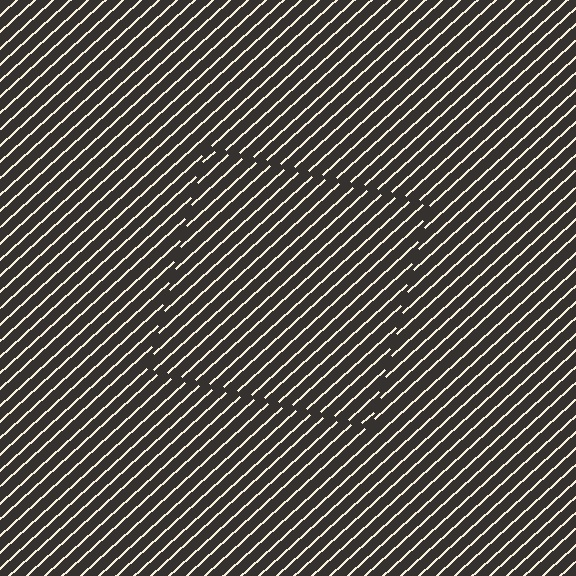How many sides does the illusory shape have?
4 sides — the line-ends trace a square.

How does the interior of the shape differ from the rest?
The interior of the shape contains the same grating, shifted by half a period — the contour is defined by the phase discontinuity where line-ends from the inner and outer gratings abut.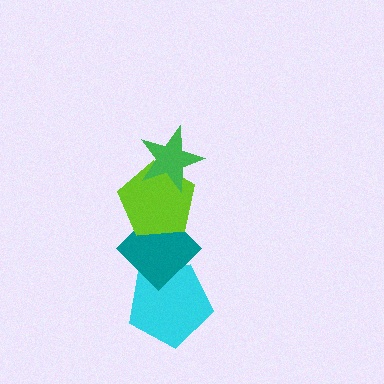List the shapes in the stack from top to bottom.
From top to bottom: the green star, the lime pentagon, the teal diamond, the cyan pentagon.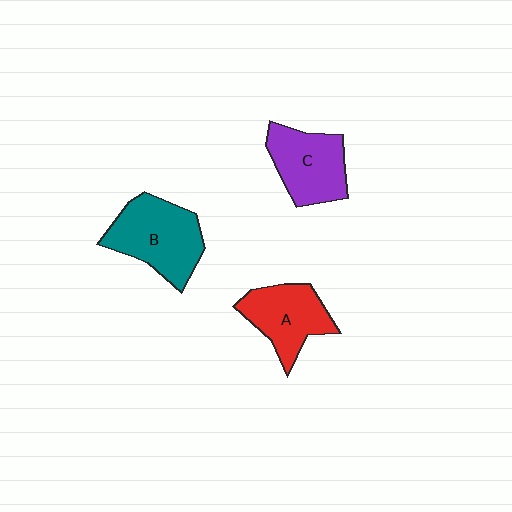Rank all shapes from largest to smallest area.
From largest to smallest: B (teal), C (purple), A (red).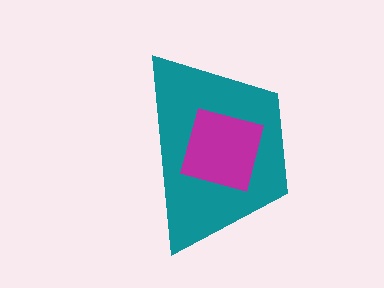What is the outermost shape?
The teal trapezoid.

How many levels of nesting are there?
2.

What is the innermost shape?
The magenta square.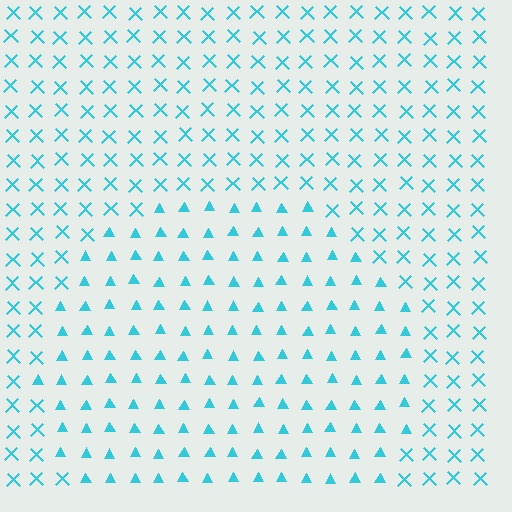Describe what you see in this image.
The image is filled with small cyan elements arranged in a uniform grid. A circle-shaped region contains triangles, while the surrounding area contains X marks. The boundary is defined purely by the change in element shape.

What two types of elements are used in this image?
The image uses triangles inside the circle region and X marks outside it.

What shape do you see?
I see a circle.